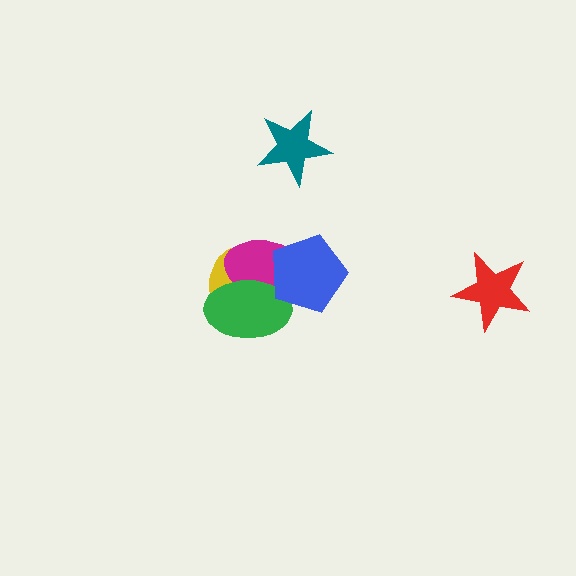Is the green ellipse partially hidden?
Yes, it is partially covered by another shape.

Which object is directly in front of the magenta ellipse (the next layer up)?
The green ellipse is directly in front of the magenta ellipse.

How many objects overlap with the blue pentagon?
2 objects overlap with the blue pentagon.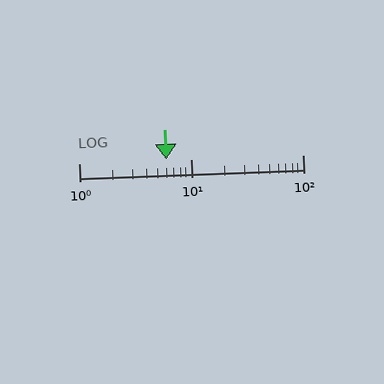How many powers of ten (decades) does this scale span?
The scale spans 2 decades, from 1 to 100.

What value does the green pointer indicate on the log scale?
The pointer indicates approximately 6.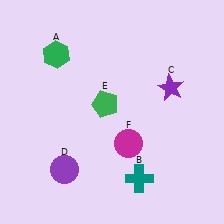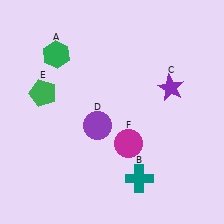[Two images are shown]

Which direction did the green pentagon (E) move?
The green pentagon (E) moved left.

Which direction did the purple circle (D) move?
The purple circle (D) moved up.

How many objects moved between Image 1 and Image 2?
2 objects moved between the two images.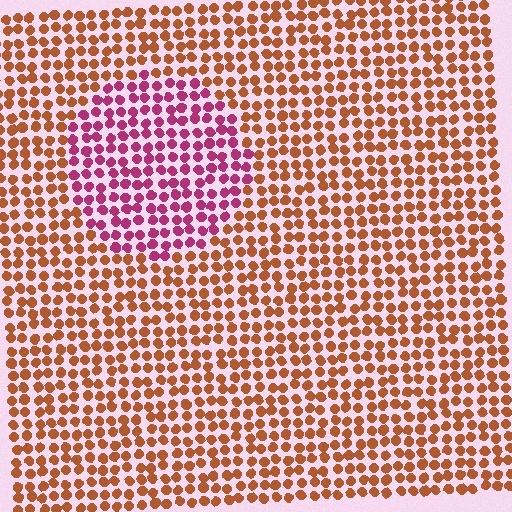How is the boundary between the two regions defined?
The boundary is defined purely by a slight shift in hue (about 52 degrees). Spacing, size, and orientation are identical on both sides.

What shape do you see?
I see a circle.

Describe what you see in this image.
The image is filled with small brown elements in a uniform arrangement. A circle-shaped region is visible where the elements are tinted to a slightly different hue, forming a subtle color boundary.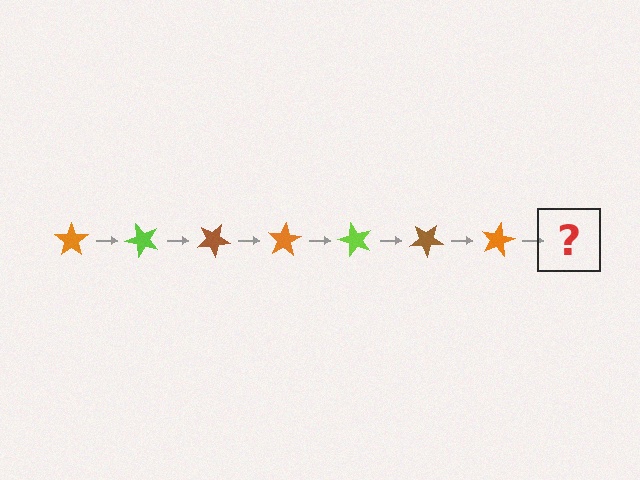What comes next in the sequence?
The next element should be a lime star, rotated 350 degrees from the start.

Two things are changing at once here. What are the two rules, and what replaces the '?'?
The two rules are that it rotates 50 degrees each step and the color cycles through orange, lime, and brown. The '?' should be a lime star, rotated 350 degrees from the start.